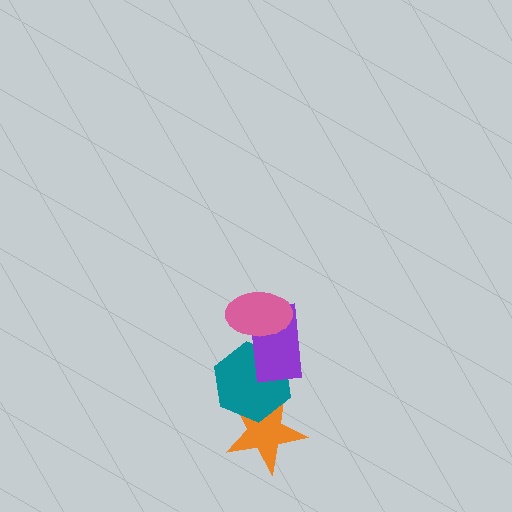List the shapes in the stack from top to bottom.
From top to bottom: the pink ellipse, the purple rectangle, the teal hexagon, the orange star.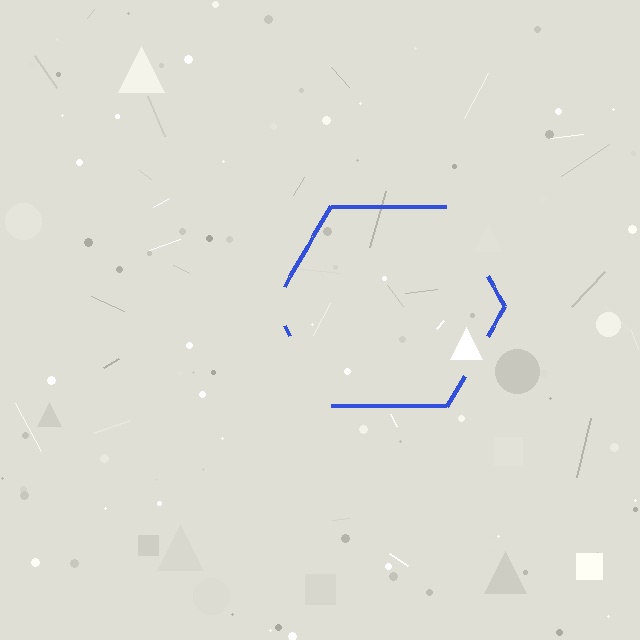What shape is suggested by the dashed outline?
The dashed outline suggests a hexagon.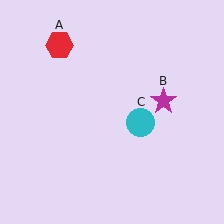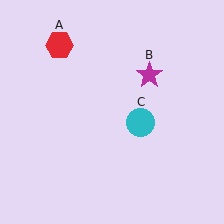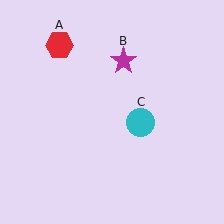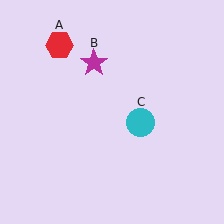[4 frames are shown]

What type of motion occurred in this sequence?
The magenta star (object B) rotated counterclockwise around the center of the scene.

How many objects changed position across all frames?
1 object changed position: magenta star (object B).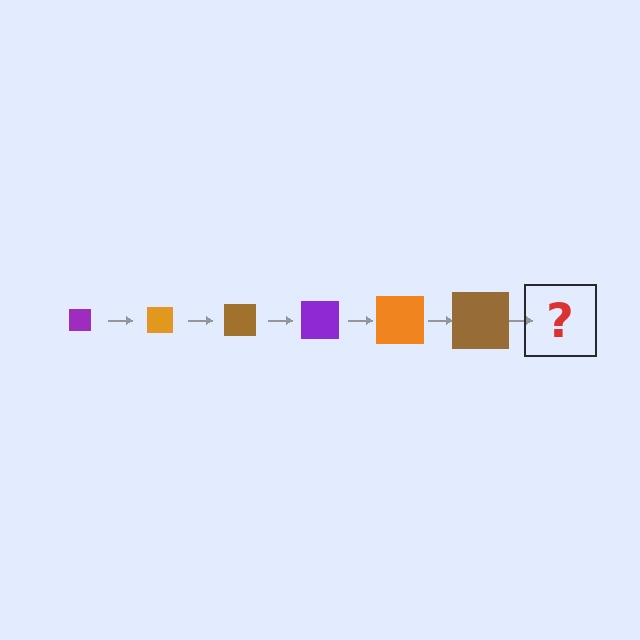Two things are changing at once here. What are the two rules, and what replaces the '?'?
The two rules are that the square grows larger each step and the color cycles through purple, orange, and brown. The '?' should be a purple square, larger than the previous one.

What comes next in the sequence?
The next element should be a purple square, larger than the previous one.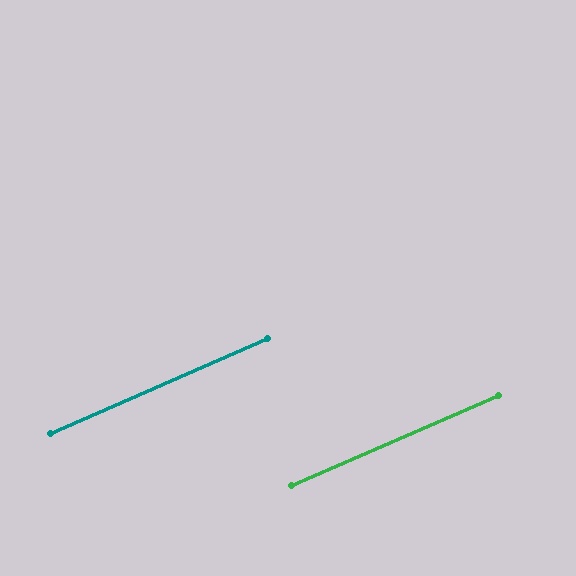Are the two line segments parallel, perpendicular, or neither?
Parallel — their directions differ by only 0.1°.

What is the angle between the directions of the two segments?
Approximately 0 degrees.